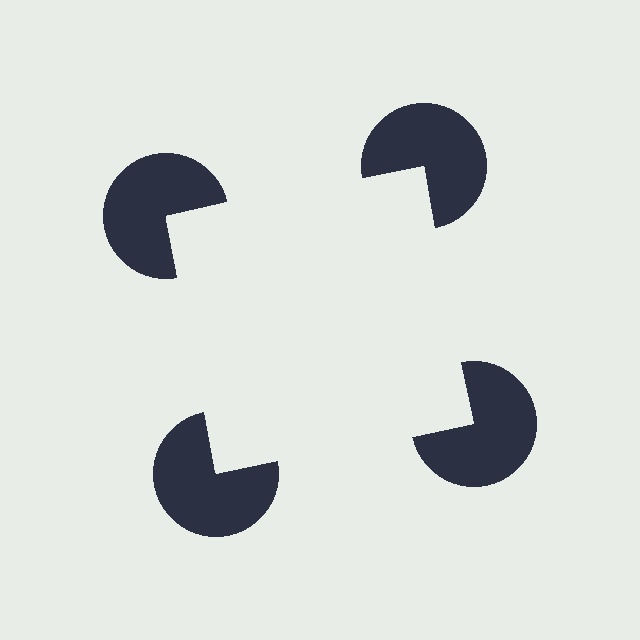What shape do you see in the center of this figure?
An illusory square — its edges are inferred from the aligned wedge cuts in the pac-man discs, not physically drawn.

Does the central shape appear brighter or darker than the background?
It typically appears slightly brighter than the background, even though no actual brightness change is drawn.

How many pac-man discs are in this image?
There are 4 — one at each vertex of the illusory square.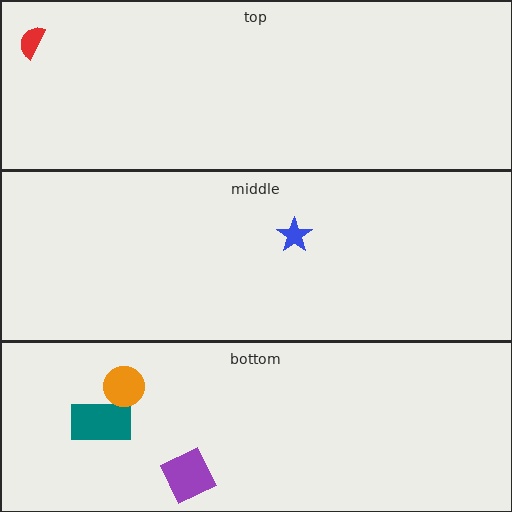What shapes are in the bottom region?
The teal rectangle, the orange circle, the purple diamond.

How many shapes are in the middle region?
1.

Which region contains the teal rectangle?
The bottom region.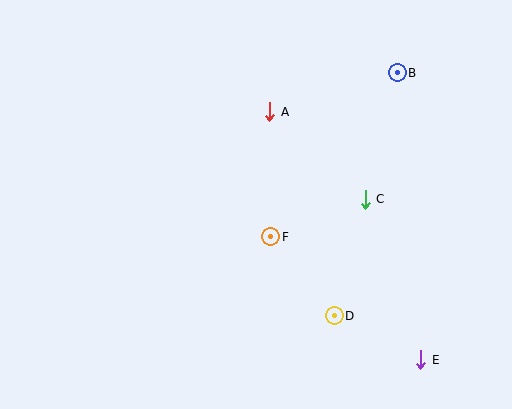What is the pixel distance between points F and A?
The distance between F and A is 125 pixels.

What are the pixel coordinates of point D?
Point D is at (334, 316).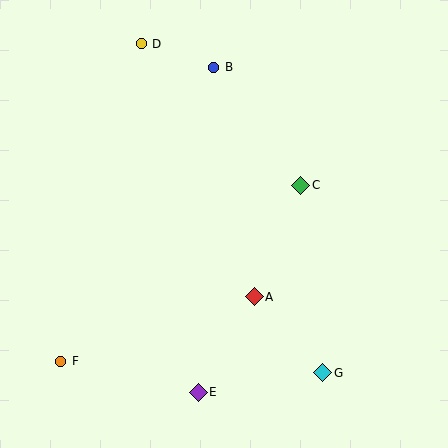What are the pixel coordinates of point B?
Point B is at (214, 67).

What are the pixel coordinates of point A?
Point A is at (254, 297).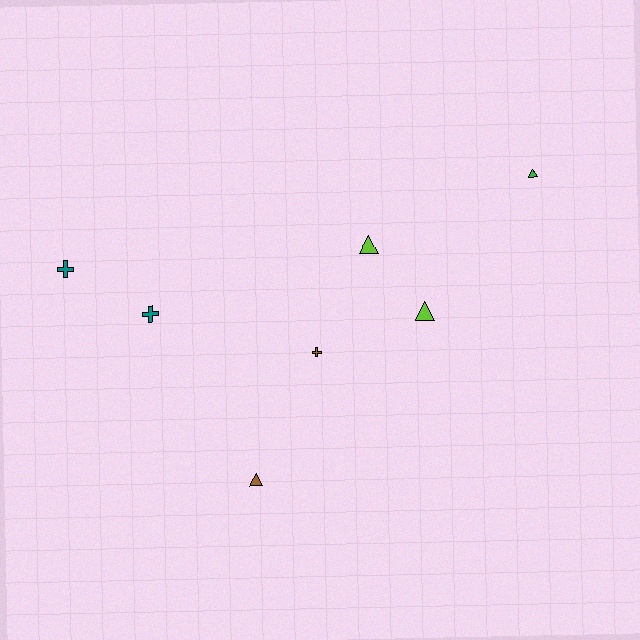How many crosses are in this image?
There are 3 crosses.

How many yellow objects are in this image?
There are no yellow objects.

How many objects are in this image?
There are 7 objects.